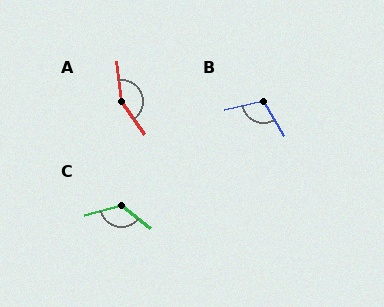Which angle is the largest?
A, at approximately 150 degrees.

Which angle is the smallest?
B, at approximately 107 degrees.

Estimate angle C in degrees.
Approximately 127 degrees.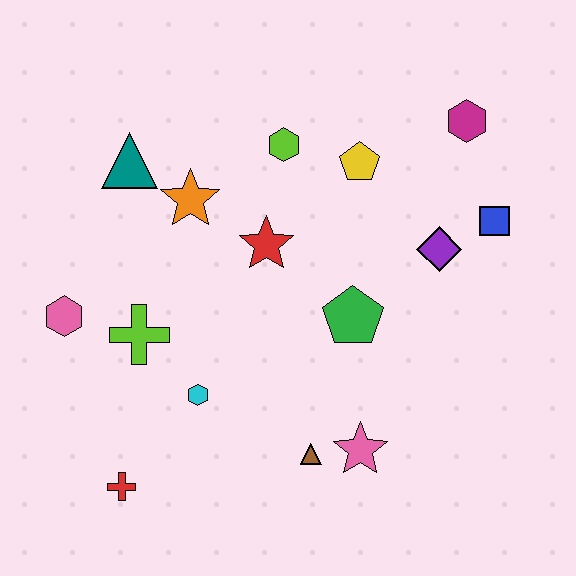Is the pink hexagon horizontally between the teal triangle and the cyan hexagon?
No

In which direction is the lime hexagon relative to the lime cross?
The lime hexagon is above the lime cross.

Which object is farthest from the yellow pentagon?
The red cross is farthest from the yellow pentagon.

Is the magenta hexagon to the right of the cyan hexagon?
Yes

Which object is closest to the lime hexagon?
The yellow pentagon is closest to the lime hexagon.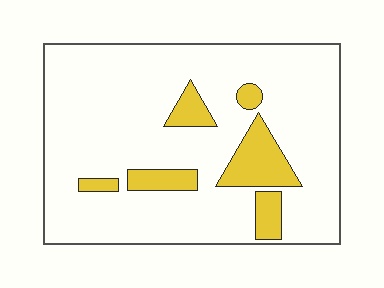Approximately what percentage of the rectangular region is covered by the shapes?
Approximately 15%.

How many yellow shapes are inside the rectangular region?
6.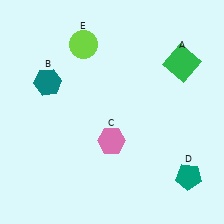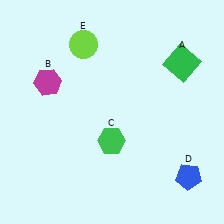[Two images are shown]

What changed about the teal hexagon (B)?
In Image 1, B is teal. In Image 2, it changed to magenta.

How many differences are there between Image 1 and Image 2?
There are 3 differences between the two images.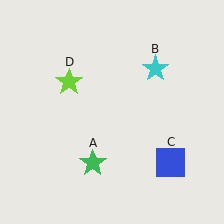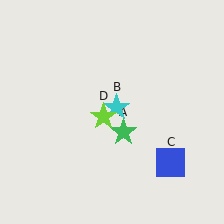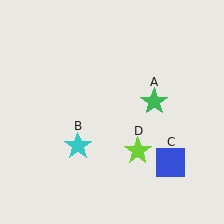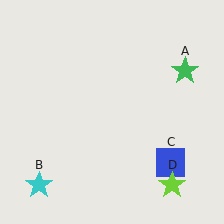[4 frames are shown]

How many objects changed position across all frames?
3 objects changed position: green star (object A), cyan star (object B), lime star (object D).